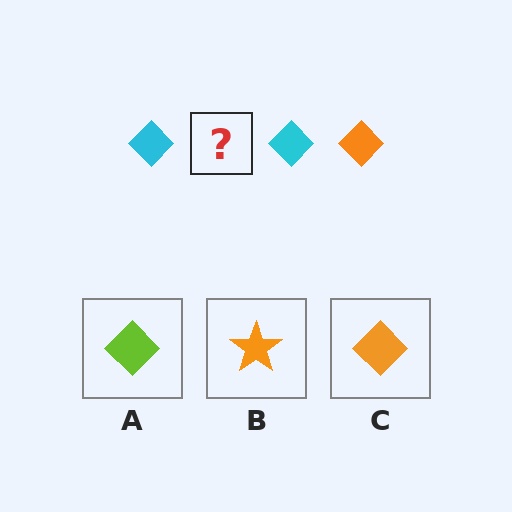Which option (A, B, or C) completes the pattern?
C.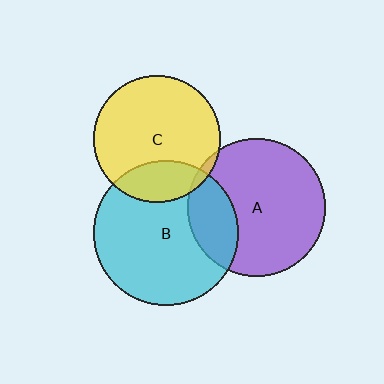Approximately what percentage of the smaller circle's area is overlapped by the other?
Approximately 25%.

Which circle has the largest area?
Circle B (cyan).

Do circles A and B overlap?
Yes.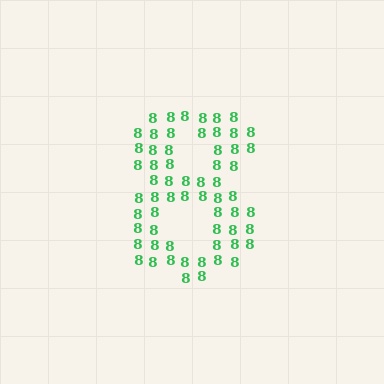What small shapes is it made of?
It is made of small digit 8's.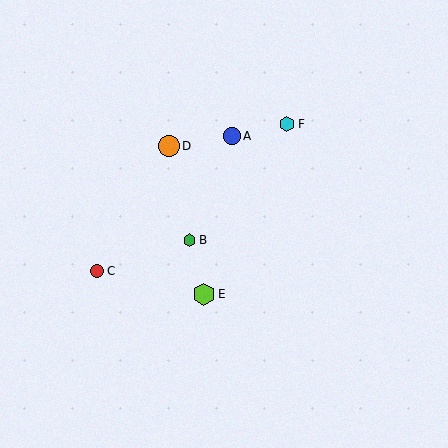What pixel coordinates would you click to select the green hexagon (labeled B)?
Click at (189, 240) to select the green hexagon B.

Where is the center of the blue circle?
The center of the blue circle is at (232, 136).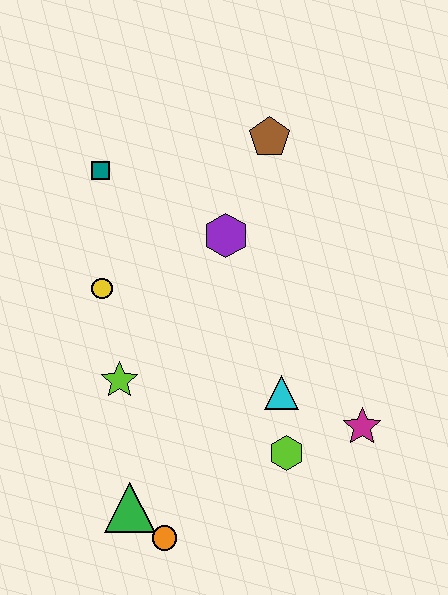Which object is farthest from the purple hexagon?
The orange circle is farthest from the purple hexagon.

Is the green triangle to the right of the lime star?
Yes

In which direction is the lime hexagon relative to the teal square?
The lime hexagon is below the teal square.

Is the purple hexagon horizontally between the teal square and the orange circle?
No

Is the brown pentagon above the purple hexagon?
Yes